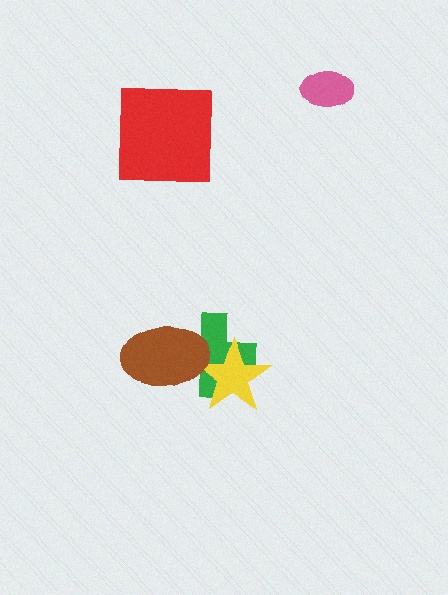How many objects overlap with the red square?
0 objects overlap with the red square.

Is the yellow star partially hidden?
Yes, it is partially covered by another shape.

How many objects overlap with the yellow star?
2 objects overlap with the yellow star.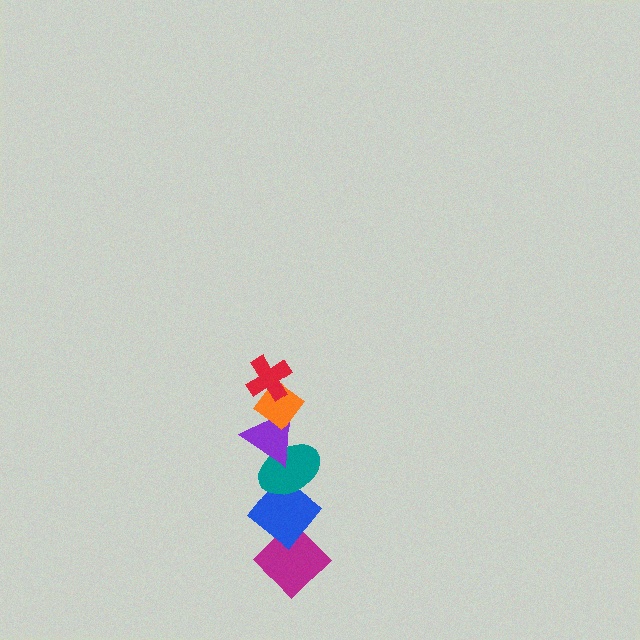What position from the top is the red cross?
The red cross is 1st from the top.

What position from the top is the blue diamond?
The blue diamond is 5th from the top.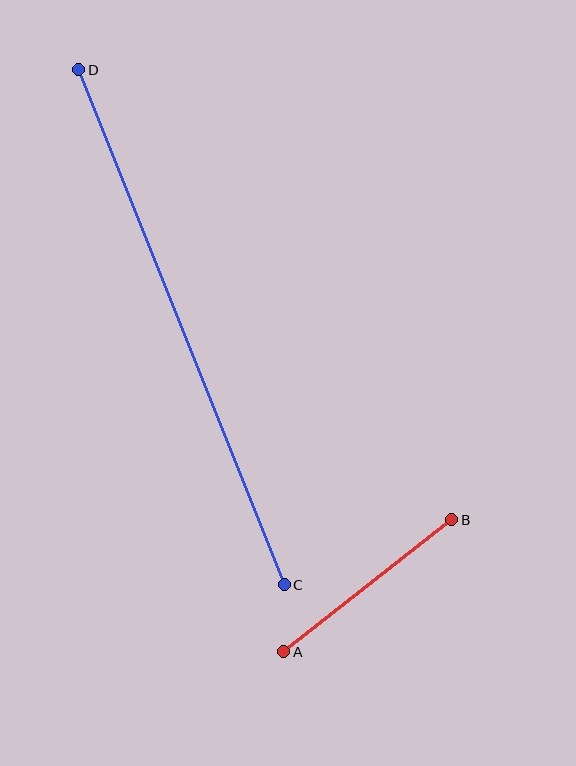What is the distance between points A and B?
The distance is approximately 213 pixels.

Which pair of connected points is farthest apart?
Points C and D are farthest apart.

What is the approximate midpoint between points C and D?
The midpoint is at approximately (182, 327) pixels.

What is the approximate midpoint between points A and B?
The midpoint is at approximately (368, 586) pixels.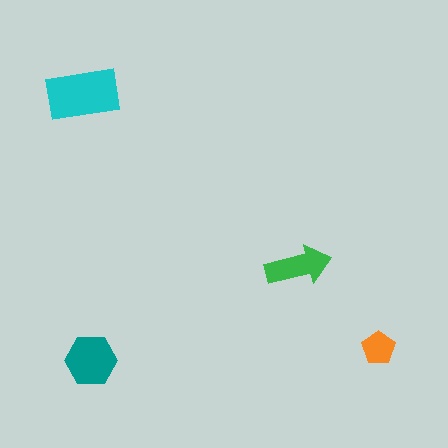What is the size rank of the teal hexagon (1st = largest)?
2nd.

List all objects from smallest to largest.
The orange pentagon, the green arrow, the teal hexagon, the cyan rectangle.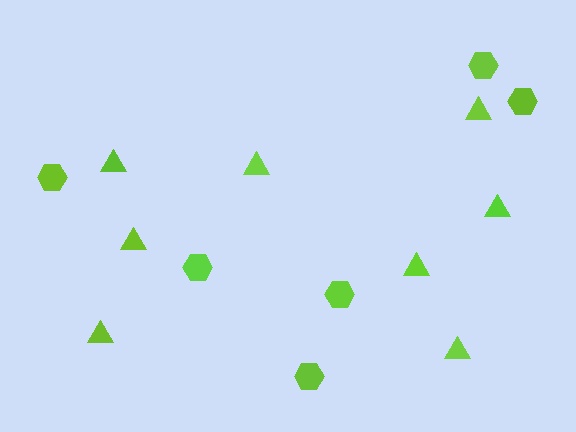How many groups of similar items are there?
There are 2 groups: one group of triangles (8) and one group of hexagons (6).